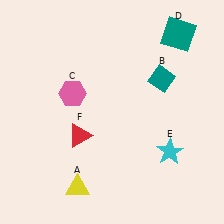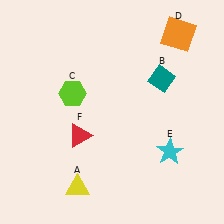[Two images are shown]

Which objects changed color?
C changed from pink to lime. D changed from teal to orange.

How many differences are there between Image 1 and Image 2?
There are 2 differences between the two images.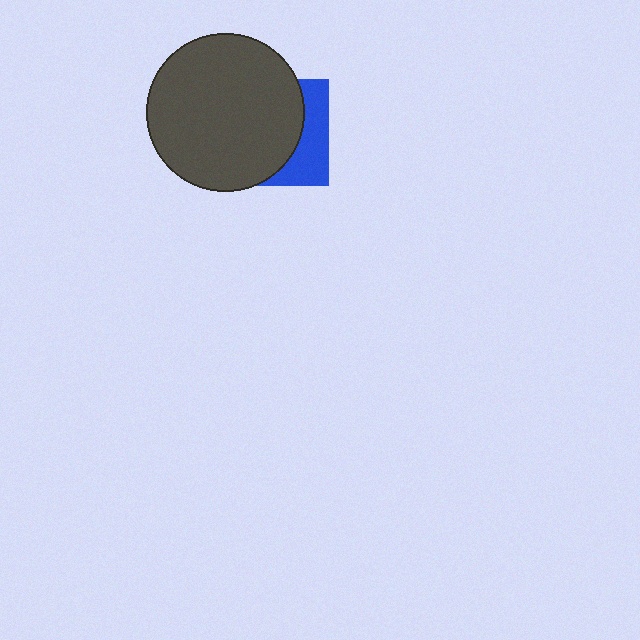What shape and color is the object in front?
The object in front is a dark gray circle.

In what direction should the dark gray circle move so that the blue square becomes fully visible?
The dark gray circle should move left. That is the shortest direction to clear the overlap and leave the blue square fully visible.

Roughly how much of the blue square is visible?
A small part of it is visible (roughly 32%).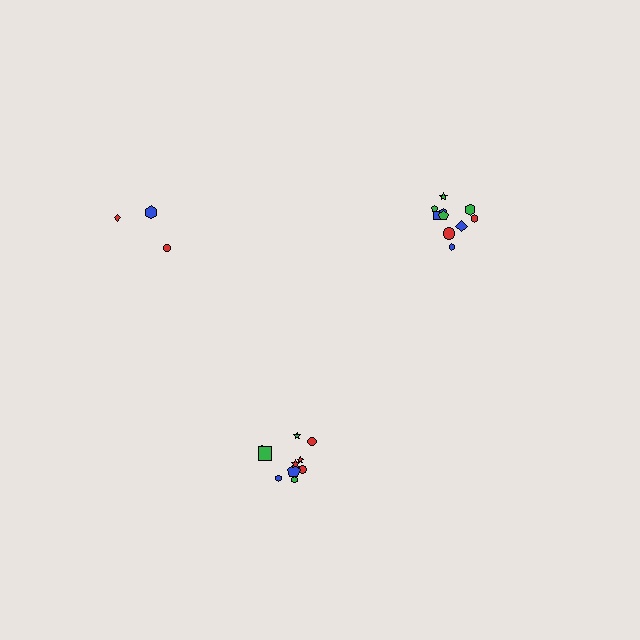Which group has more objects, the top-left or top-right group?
The top-right group.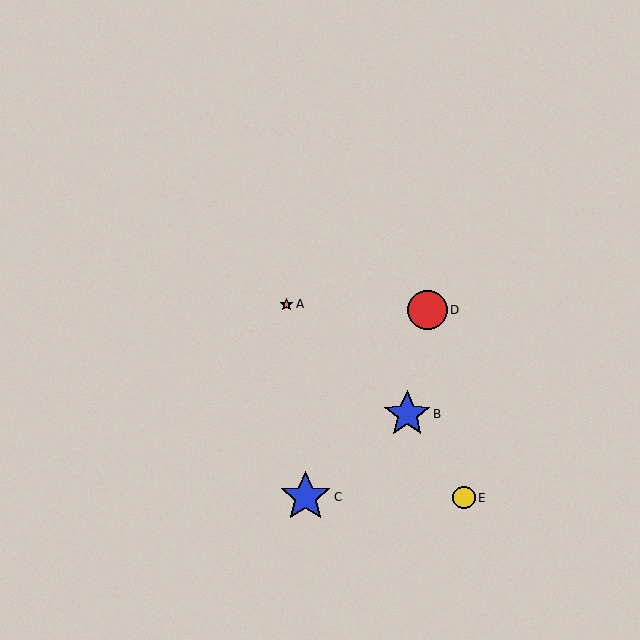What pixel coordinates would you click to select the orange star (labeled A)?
Click at (286, 304) to select the orange star A.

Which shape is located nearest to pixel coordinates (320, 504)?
The blue star (labeled C) at (306, 497) is nearest to that location.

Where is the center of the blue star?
The center of the blue star is at (407, 414).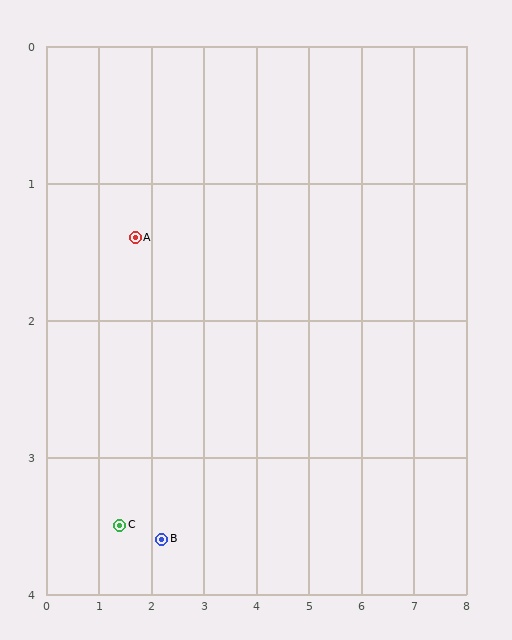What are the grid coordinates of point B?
Point B is at approximately (2.2, 3.6).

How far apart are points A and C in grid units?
Points A and C are about 2.1 grid units apart.